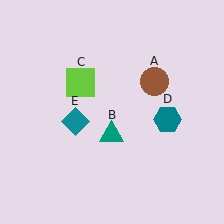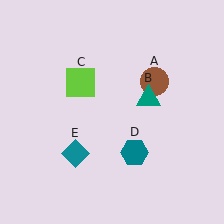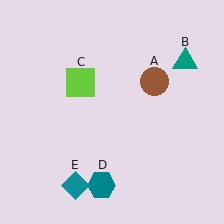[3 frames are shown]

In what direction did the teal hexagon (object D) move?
The teal hexagon (object D) moved down and to the left.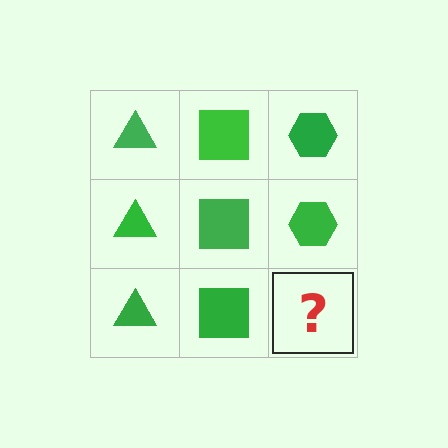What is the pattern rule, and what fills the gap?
The rule is that each column has a consistent shape. The gap should be filled with a green hexagon.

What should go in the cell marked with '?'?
The missing cell should contain a green hexagon.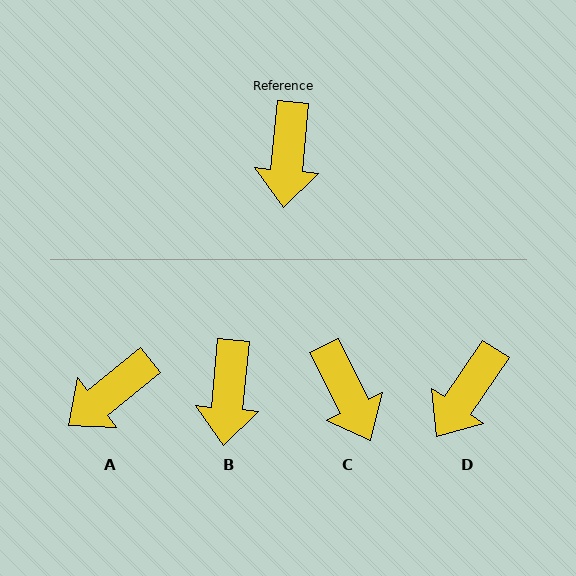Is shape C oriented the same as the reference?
No, it is off by about 31 degrees.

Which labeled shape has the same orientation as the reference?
B.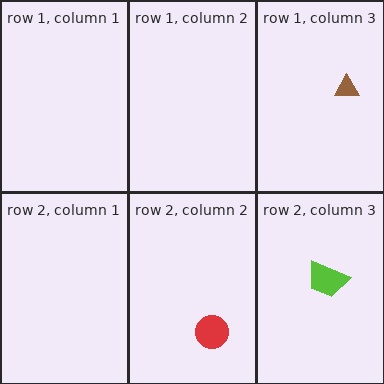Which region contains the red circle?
The row 2, column 2 region.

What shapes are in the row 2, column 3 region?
The lime trapezoid.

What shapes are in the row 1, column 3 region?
The brown triangle.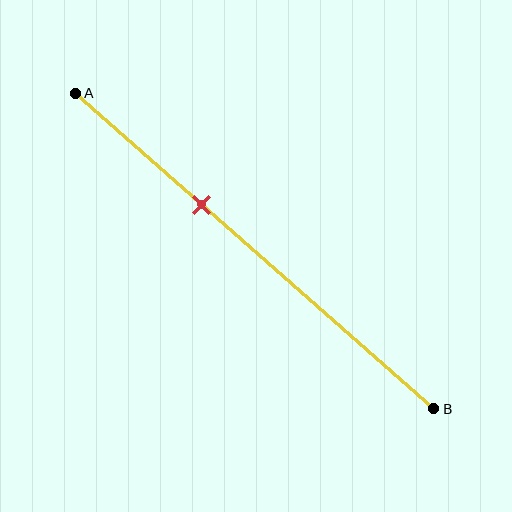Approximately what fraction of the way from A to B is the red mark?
The red mark is approximately 35% of the way from A to B.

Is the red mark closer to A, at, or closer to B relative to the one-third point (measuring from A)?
The red mark is approximately at the one-third point of segment AB.